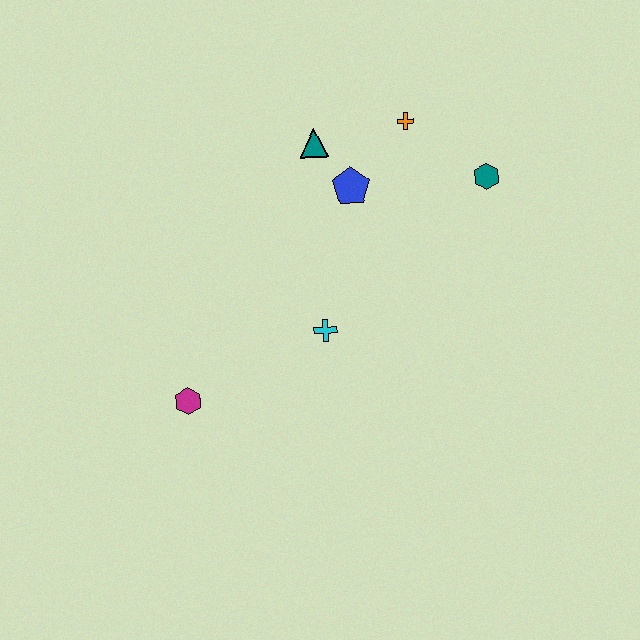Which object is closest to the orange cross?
The blue pentagon is closest to the orange cross.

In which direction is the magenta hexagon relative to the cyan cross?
The magenta hexagon is to the left of the cyan cross.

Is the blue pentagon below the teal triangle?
Yes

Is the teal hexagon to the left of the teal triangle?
No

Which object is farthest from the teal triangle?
The magenta hexagon is farthest from the teal triangle.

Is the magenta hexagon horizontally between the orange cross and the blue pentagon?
No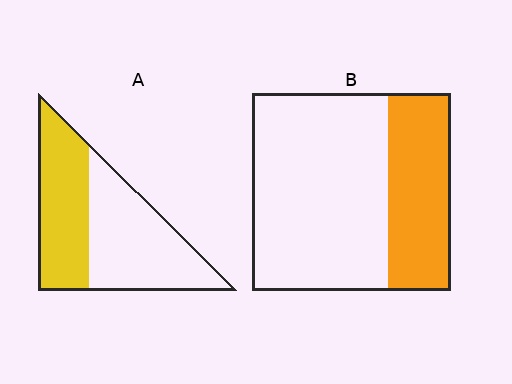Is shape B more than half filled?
No.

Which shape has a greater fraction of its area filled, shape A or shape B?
Shape A.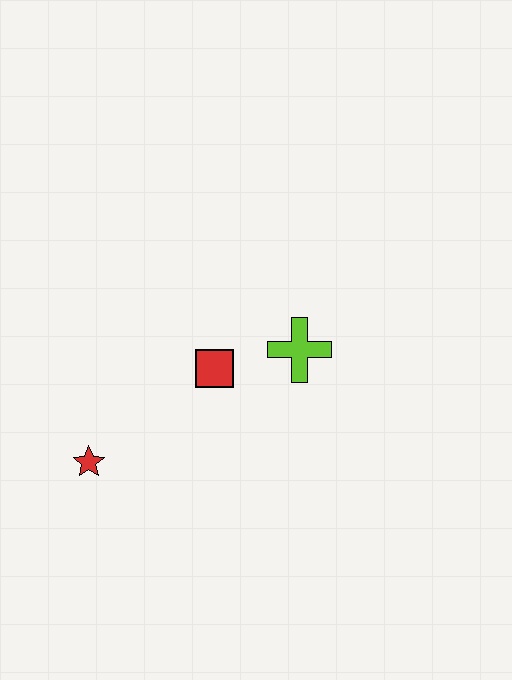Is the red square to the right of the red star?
Yes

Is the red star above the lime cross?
No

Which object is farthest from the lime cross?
The red star is farthest from the lime cross.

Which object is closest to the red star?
The red square is closest to the red star.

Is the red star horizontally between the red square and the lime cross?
No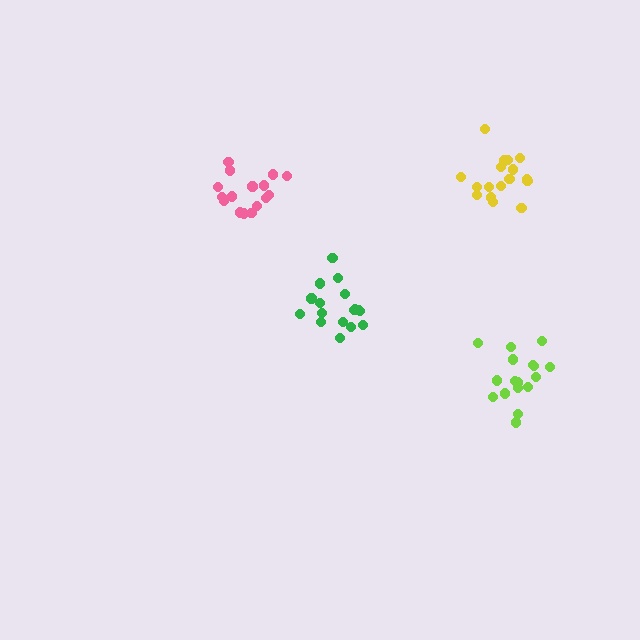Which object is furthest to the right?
The lime cluster is rightmost.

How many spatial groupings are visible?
There are 4 spatial groupings.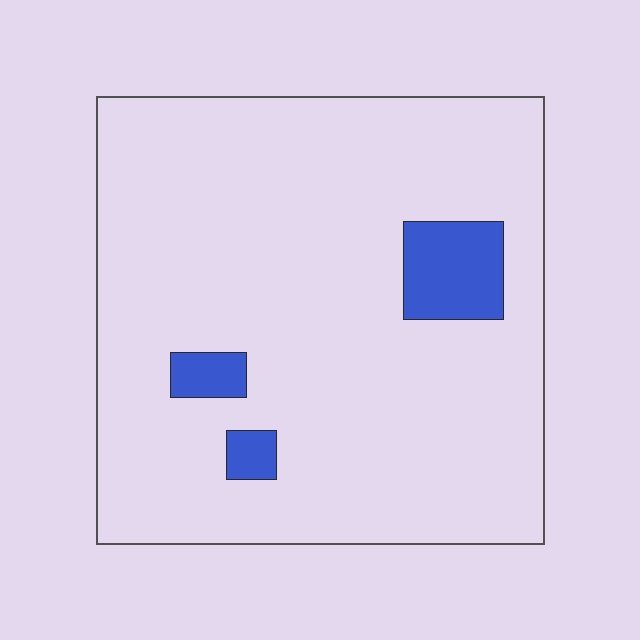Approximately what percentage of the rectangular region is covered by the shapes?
Approximately 10%.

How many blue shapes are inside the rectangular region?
3.